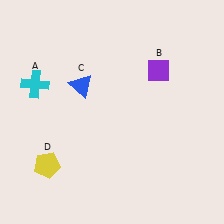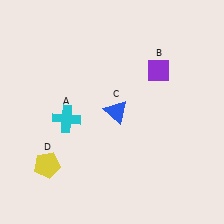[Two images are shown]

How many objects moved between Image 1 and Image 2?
2 objects moved between the two images.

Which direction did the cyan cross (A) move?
The cyan cross (A) moved down.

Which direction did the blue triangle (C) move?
The blue triangle (C) moved right.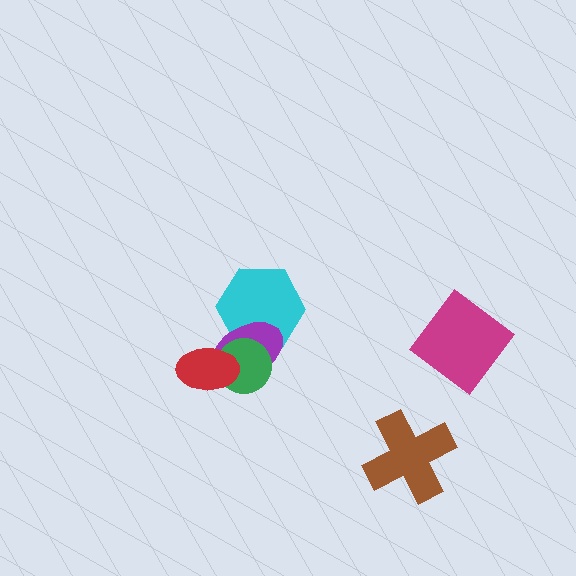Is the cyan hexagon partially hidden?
Yes, it is partially covered by another shape.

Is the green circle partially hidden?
Yes, it is partially covered by another shape.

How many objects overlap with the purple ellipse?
3 objects overlap with the purple ellipse.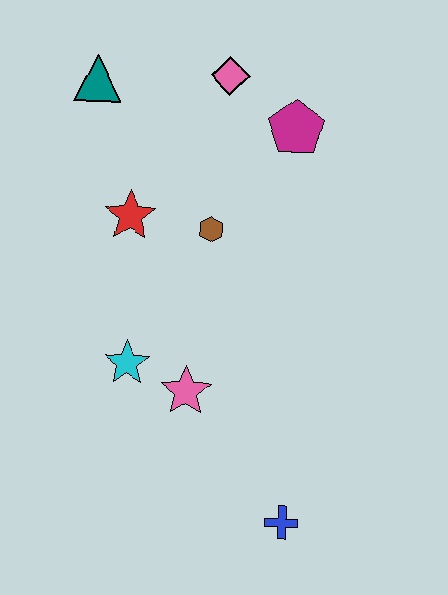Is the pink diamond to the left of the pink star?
No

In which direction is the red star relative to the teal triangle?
The red star is below the teal triangle.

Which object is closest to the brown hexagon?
The red star is closest to the brown hexagon.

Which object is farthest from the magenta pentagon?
The blue cross is farthest from the magenta pentagon.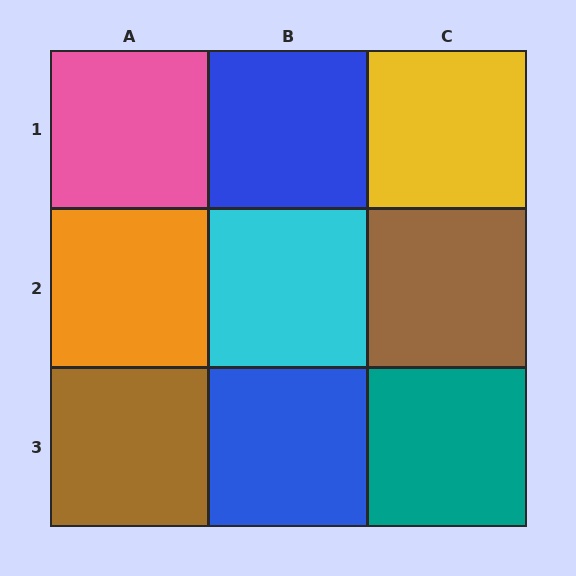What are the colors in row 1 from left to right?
Pink, blue, yellow.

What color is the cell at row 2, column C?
Brown.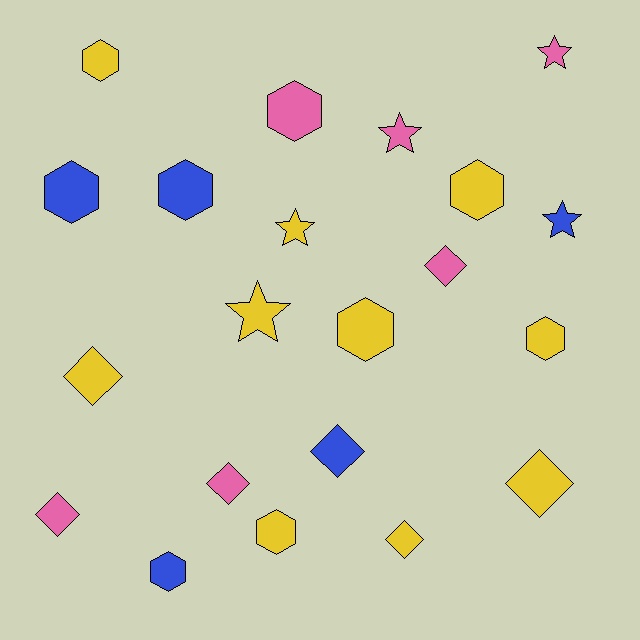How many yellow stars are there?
There are 2 yellow stars.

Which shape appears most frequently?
Hexagon, with 9 objects.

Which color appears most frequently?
Yellow, with 10 objects.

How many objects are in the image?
There are 21 objects.